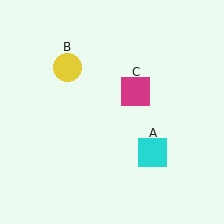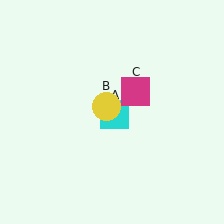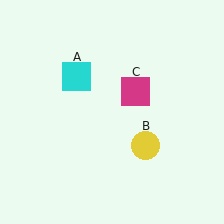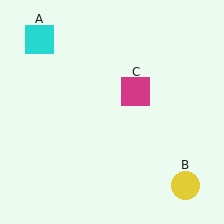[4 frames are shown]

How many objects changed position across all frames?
2 objects changed position: cyan square (object A), yellow circle (object B).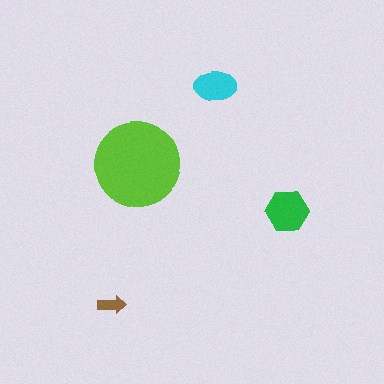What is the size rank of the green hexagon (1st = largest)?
2nd.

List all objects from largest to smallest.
The lime circle, the green hexagon, the cyan ellipse, the brown arrow.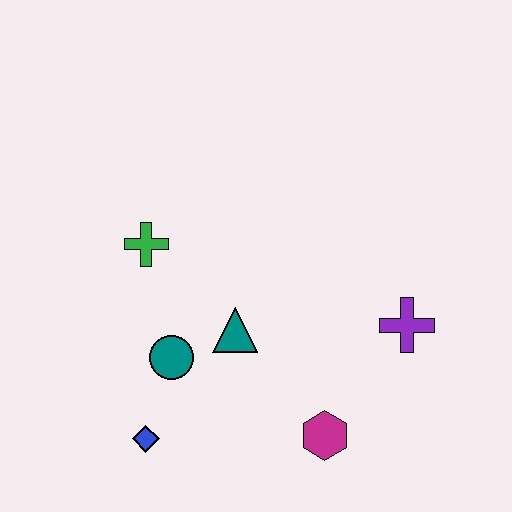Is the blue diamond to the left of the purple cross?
Yes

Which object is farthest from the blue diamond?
The purple cross is farthest from the blue diamond.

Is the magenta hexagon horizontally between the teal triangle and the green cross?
No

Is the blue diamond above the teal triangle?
No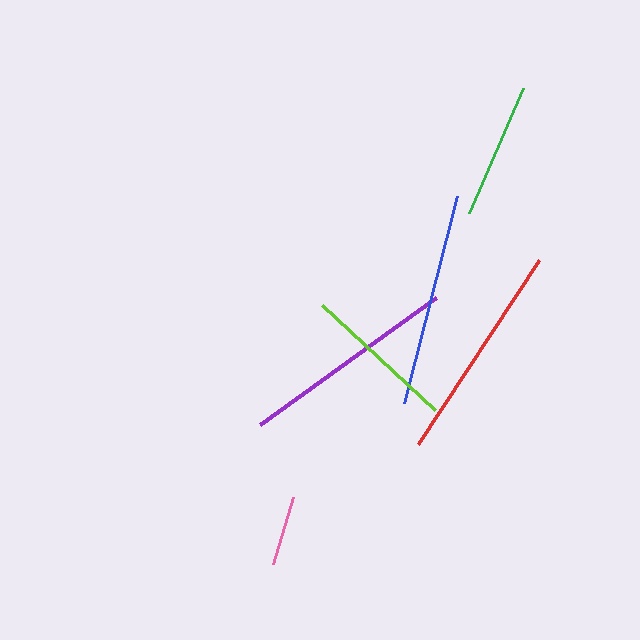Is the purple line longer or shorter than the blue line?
The purple line is longer than the blue line.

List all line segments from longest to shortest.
From longest to shortest: red, purple, blue, lime, green, pink.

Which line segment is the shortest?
The pink line is the shortest at approximately 69 pixels.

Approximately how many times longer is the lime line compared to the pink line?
The lime line is approximately 2.2 times the length of the pink line.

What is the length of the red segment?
The red segment is approximately 220 pixels long.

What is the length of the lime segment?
The lime segment is approximately 154 pixels long.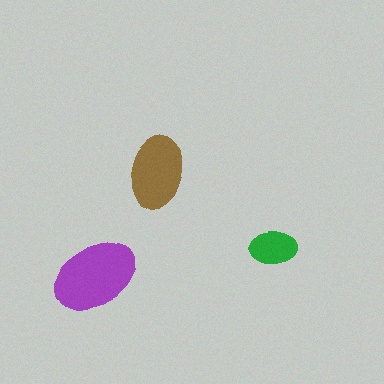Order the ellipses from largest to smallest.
the purple one, the brown one, the green one.